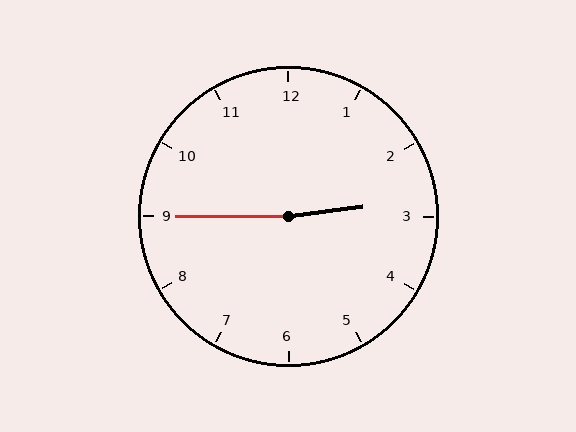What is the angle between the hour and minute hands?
Approximately 172 degrees.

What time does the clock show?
2:45.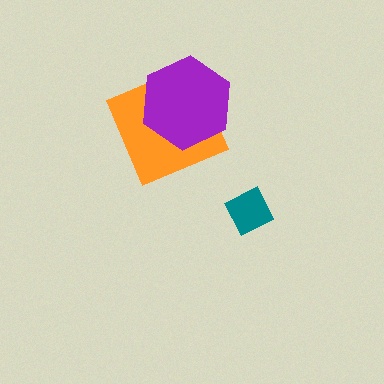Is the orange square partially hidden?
Yes, it is partially covered by another shape.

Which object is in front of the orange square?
The purple hexagon is in front of the orange square.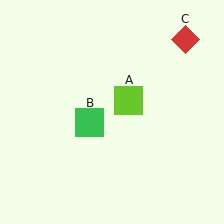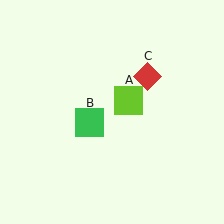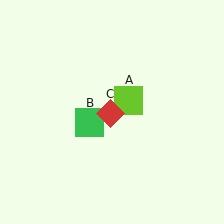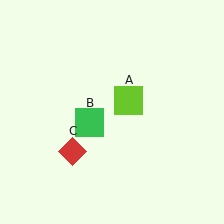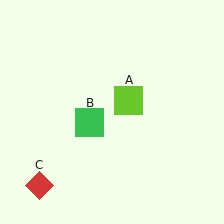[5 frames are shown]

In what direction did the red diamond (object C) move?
The red diamond (object C) moved down and to the left.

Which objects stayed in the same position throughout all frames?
Lime square (object A) and green square (object B) remained stationary.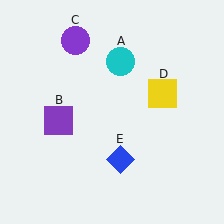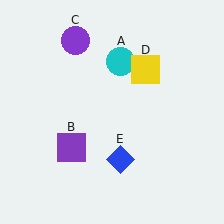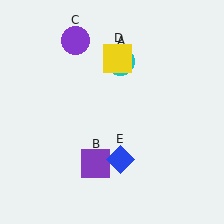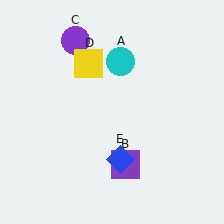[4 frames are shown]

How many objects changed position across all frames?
2 objects changed position: purple square (object B), yellow square (object D).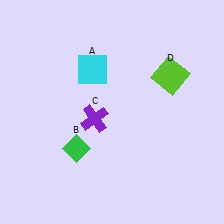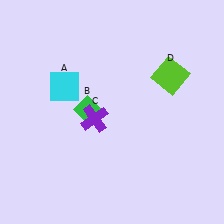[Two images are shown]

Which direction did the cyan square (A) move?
The cyan square (A) moved left.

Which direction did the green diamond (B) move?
The green diamond (B) moved up.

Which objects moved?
The objects that moved are: the cyan square (A), the green diamond (B).